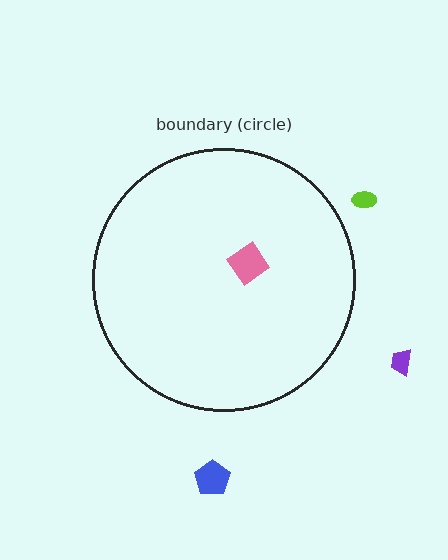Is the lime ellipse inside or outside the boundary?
Outside.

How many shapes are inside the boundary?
1 inside, 3 outside.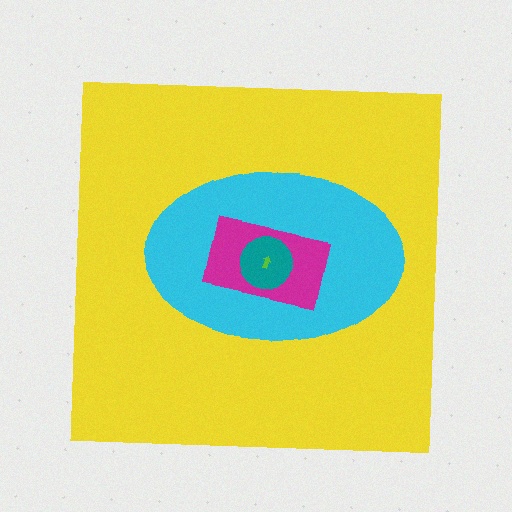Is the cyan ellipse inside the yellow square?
Yes.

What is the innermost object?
The lime arrow.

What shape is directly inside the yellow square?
The cyan ellipse.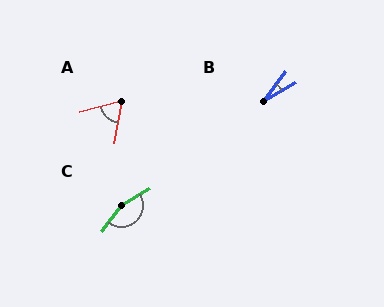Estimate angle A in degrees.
Approximately 65 degrees.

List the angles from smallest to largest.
B (22°), A (65°), C (157°).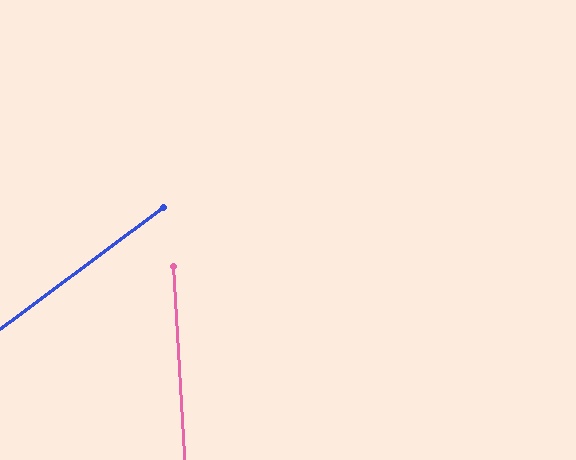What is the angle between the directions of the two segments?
Approximately 57 degrees.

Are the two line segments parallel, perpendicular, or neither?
Neither parallel nor perpendicular — they differ by about 57°.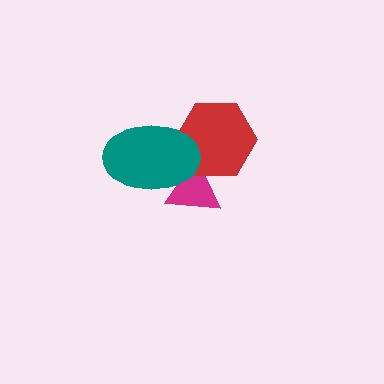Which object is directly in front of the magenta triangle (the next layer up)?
The red hexagon is directly in front of the magenta triangle.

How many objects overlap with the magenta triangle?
2 objects overlap with the magenta triangle.